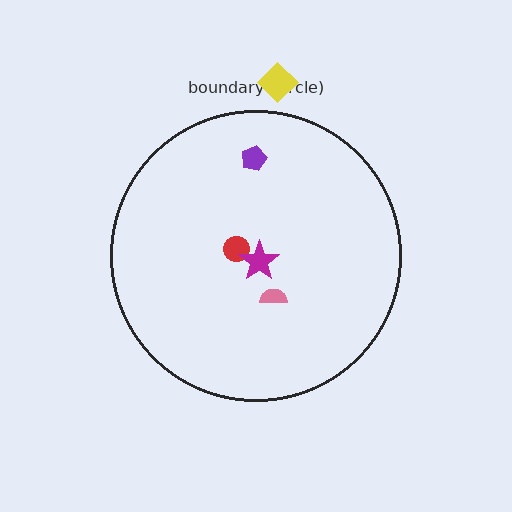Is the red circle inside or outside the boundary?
Inside.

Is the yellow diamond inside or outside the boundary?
Outside.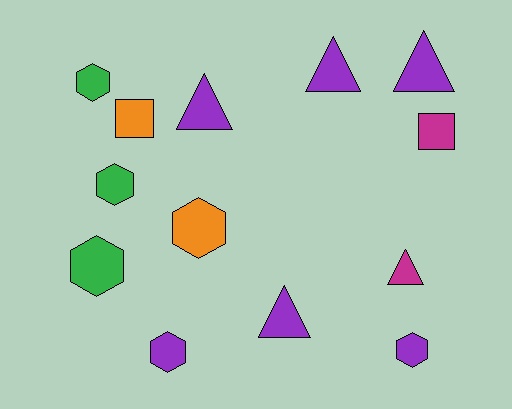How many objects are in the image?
There are 13 objects.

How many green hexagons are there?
There are 3 green hexagons.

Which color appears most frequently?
Purple, with 6 objects.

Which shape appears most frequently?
Hexagon, with 6 objects.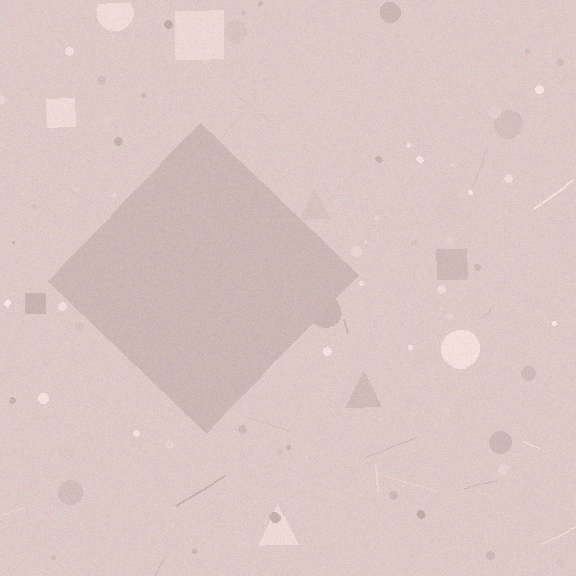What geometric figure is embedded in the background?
A diamond is embedded in the background.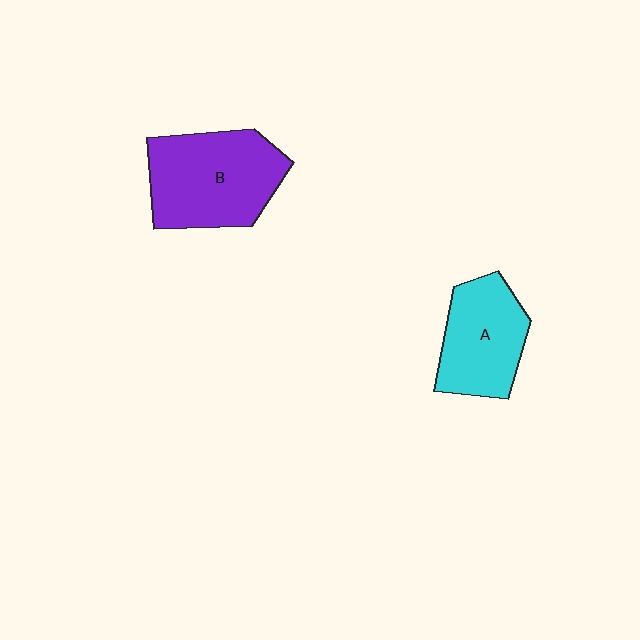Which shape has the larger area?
Shape B (purple).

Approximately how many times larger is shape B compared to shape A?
Approximately 1.3 times.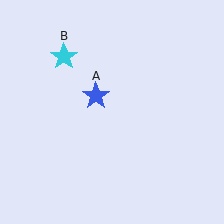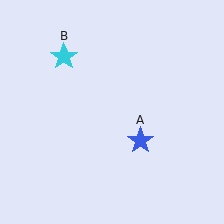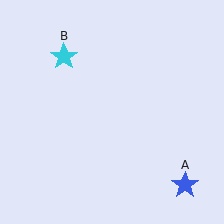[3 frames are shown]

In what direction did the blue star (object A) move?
The blue star (object A) moved down and to the right.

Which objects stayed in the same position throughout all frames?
Cyan star (object B) remained stationary.